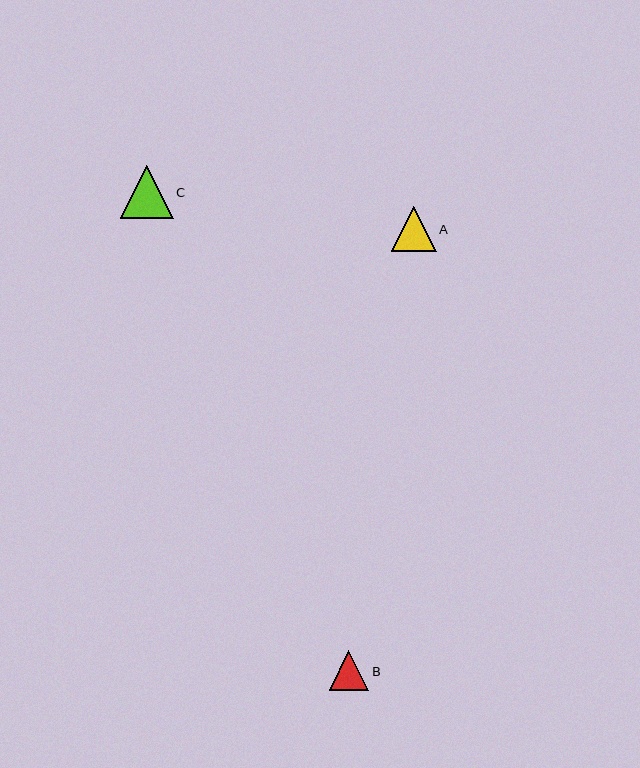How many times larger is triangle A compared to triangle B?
Triangle A is approximately 1.1 times the size of triangle B.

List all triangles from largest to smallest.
From largest to smallest: C, A, B.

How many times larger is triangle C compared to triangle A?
Triangle C is approximately 1.2 times the size of triangle A.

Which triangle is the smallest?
Triangle B is the smallest with a size of approximately 40 pixels.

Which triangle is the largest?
Triangle C is the largest with a size of approximately 52 pixels.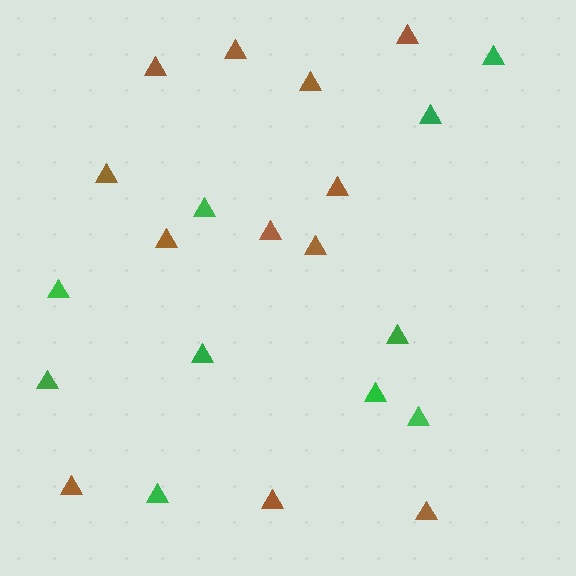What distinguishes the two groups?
There are 2 groups: one group of green triangles (10) and one group of brown triangles (12).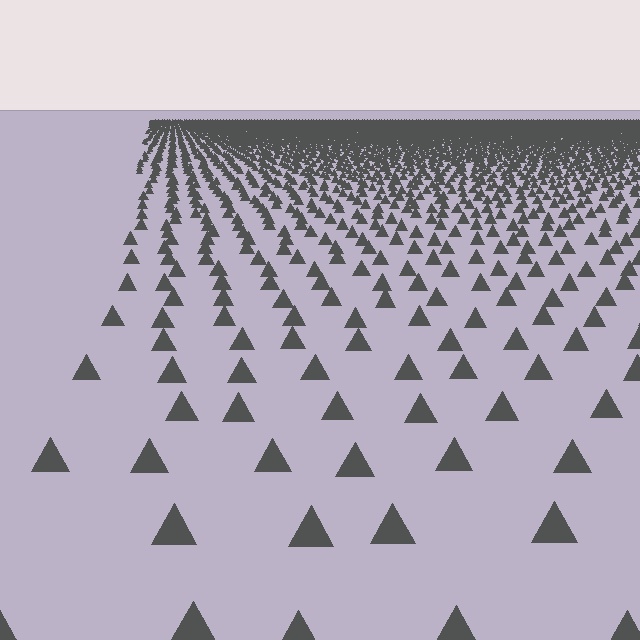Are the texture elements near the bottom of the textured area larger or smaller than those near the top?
Larger. Near the bottom, elements are closer to the viewer and appear at a bigger on-screen size.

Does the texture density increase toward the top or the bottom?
Density increases toward the top.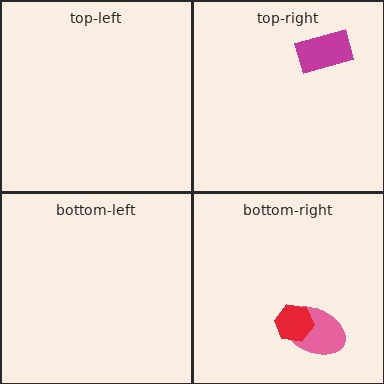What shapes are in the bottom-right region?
The pink ellipse, the red hexagon.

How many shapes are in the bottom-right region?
2.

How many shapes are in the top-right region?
1.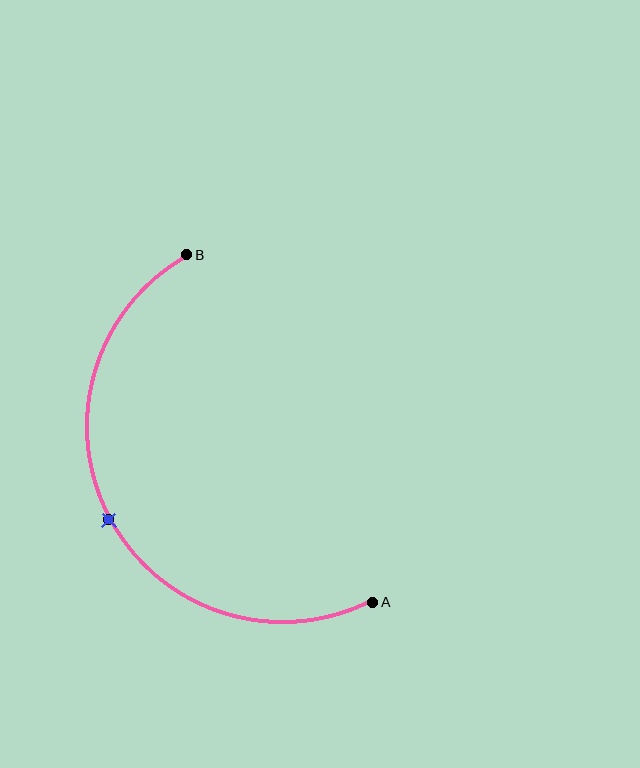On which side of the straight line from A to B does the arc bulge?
The arc bulges to the left of the straight line connecting A and B.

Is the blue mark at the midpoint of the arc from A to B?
Yes. The blue mark lies on the arc at equal arc-length from both A and B — it is the arc midpoint.